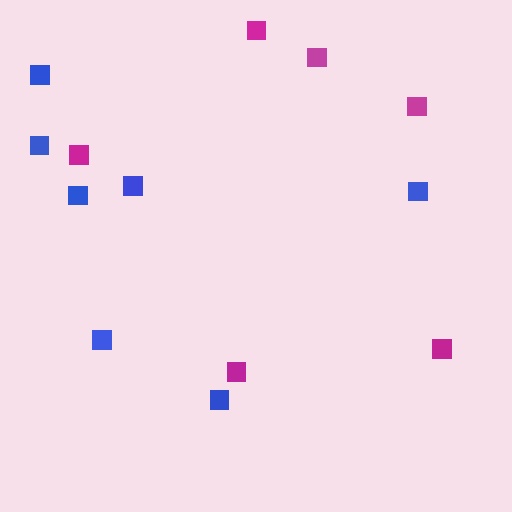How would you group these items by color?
There are 2 groups: one group of blue squares (7) and one group of magenta squares (6).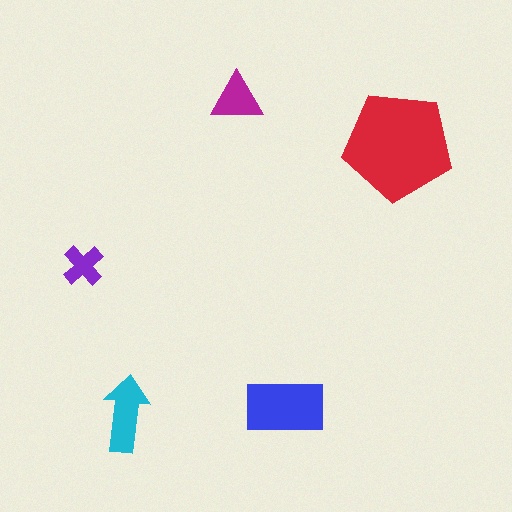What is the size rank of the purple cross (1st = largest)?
5th.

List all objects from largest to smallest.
The red pentagon, the blue rectangle, the cyan arrow, the magenta triangle, the purple cross.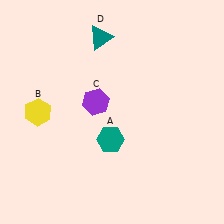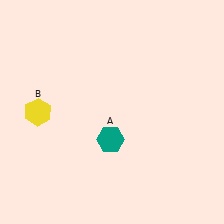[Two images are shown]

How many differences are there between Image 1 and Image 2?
There are 2 differences between the two images.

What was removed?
The teal triangle (D), the purple hexagon (C) were removed in Image 2.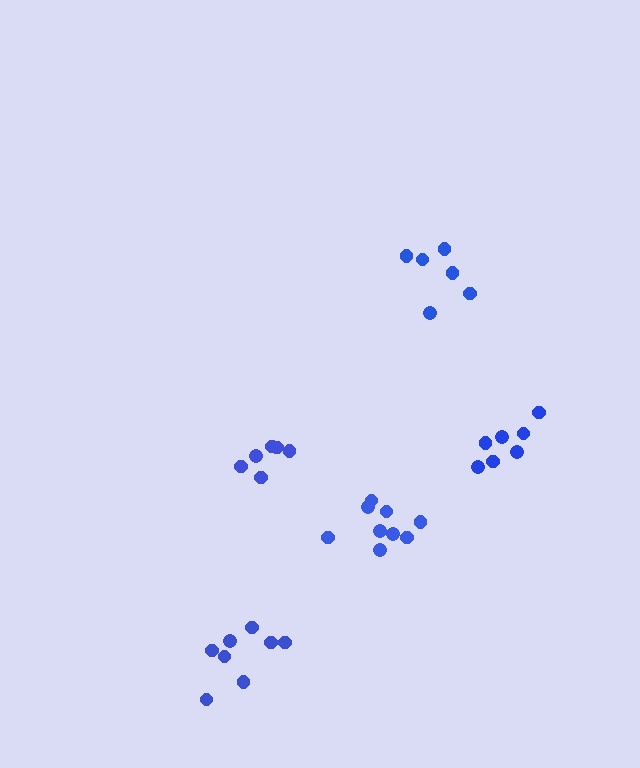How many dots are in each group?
Group 1: 8 dots, Group 2: 6 dots, Group 3: 9 dots, Group 4: 7 dots, Group 5: 6 dots (36 total).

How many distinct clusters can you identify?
There are 5 distinct clusters.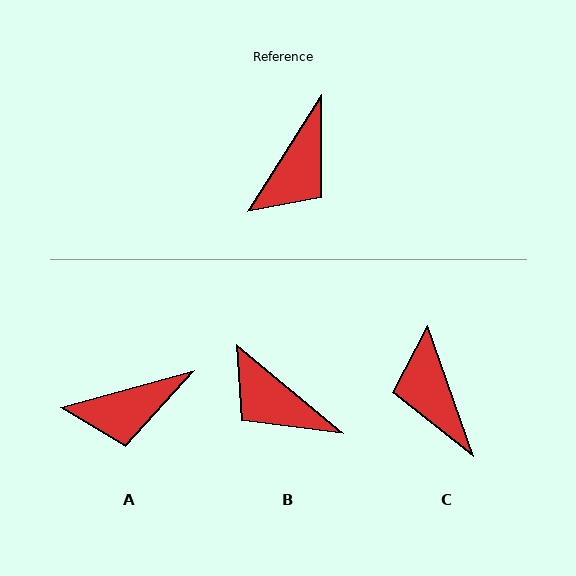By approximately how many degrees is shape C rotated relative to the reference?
Approximately 128 degrees clockwise.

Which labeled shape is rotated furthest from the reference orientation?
C, about 128 degrees away.